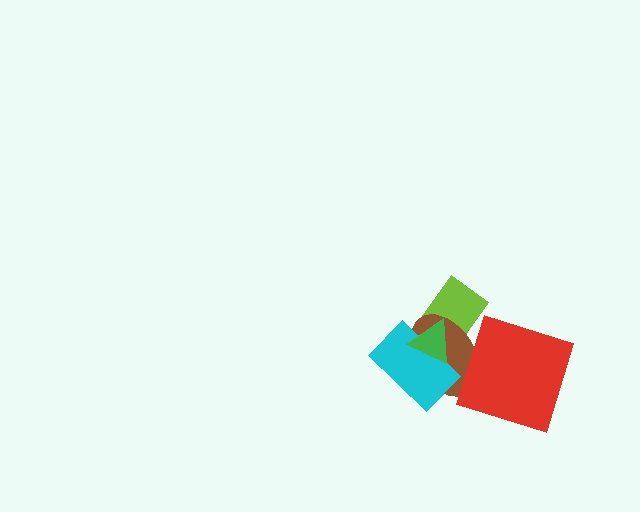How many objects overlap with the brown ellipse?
4 objects overlap with the brown ellipse.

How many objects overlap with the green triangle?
3 objects overlap with the green triangle.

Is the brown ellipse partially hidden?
Yes, it is partially covered by another shape.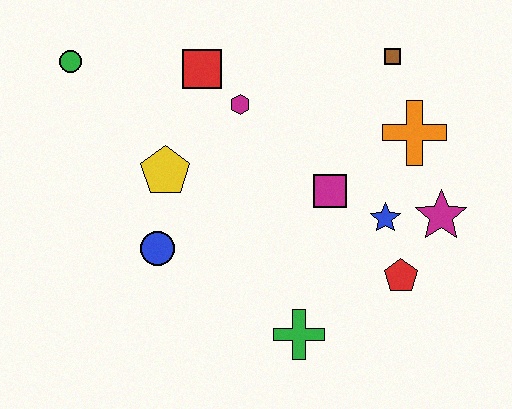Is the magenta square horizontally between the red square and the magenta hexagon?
No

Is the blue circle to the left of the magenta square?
Yes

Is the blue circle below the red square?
Yes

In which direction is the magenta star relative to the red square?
The magenta star is to the right of the red square.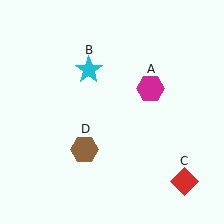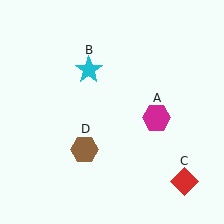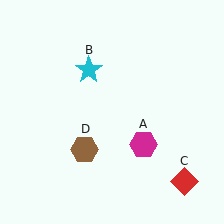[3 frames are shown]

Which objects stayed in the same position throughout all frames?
Cyan star (object B) and red diamond (object C) and brown hexagon (object D) remained stationary.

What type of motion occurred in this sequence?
The magenta hexagon (object A) rotated clockwise around the center of the scene.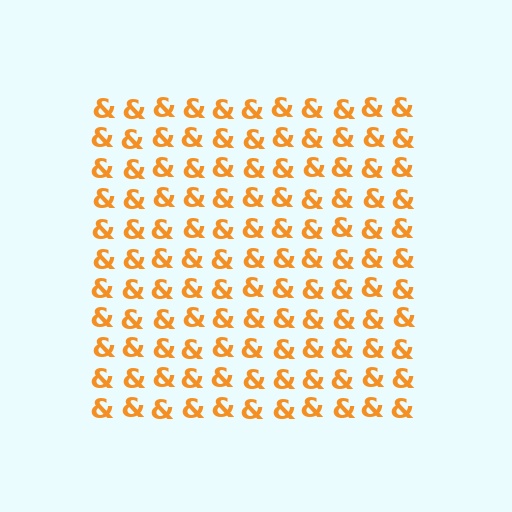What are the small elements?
The small elements are ampersands.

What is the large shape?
The large shape is a square.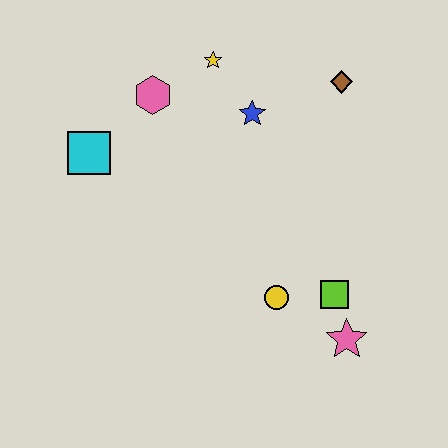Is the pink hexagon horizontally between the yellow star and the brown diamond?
No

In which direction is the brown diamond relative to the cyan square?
The brown diamond is to the right of the cyan square.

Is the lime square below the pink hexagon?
Yes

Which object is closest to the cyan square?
The pink hexagon is closest to the cyan square.